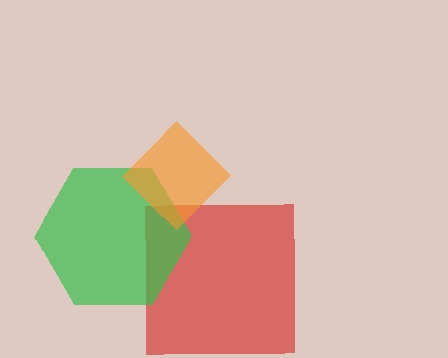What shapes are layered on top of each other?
The layered shapes are: a red square, a green hexagon, an orange diamond.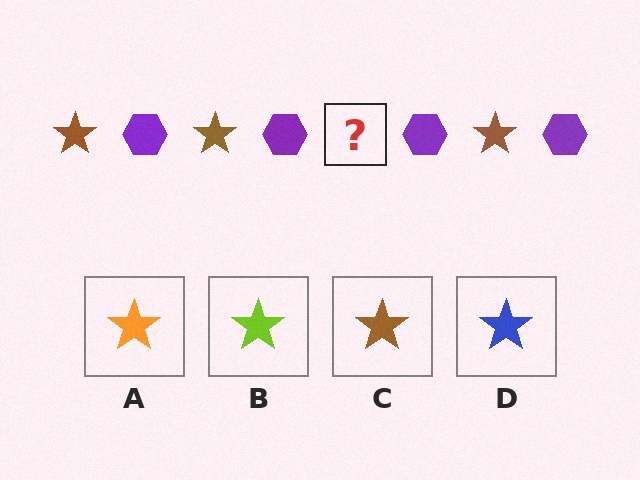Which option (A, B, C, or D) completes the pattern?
C.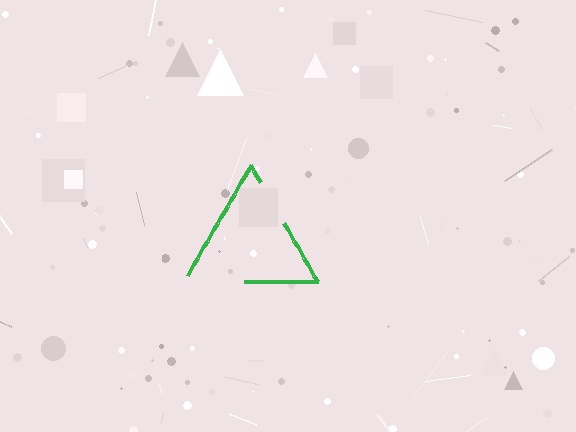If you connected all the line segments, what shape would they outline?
They would outline a triangle.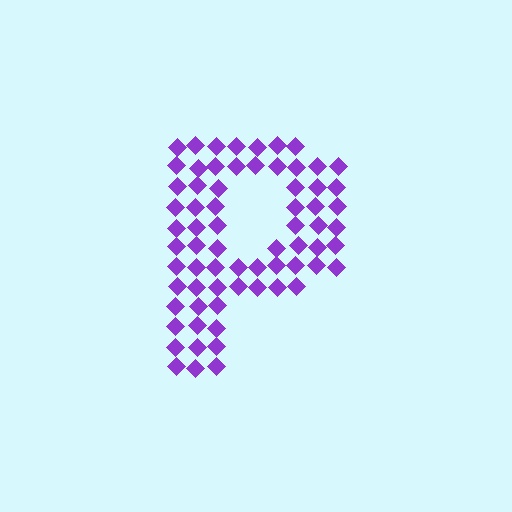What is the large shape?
The large shape is the letter P.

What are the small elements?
The small elements are diamonds.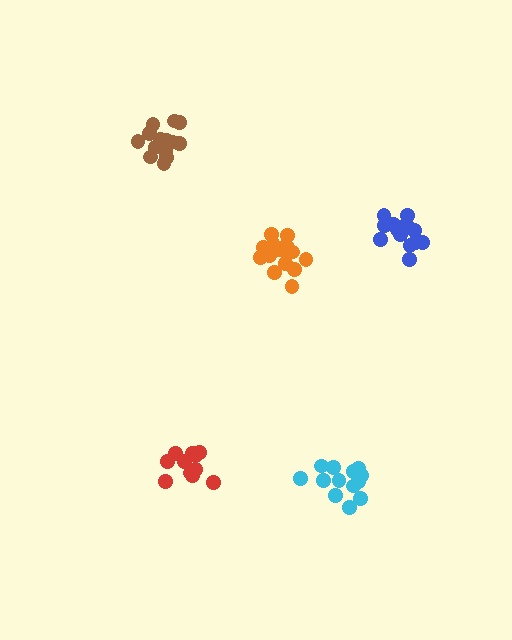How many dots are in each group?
Group 1: 14 dots, Group 2: 11 dots, Group 3: 16 dots, Group 4: 15 dots, Group 5: 13 dots (69 total).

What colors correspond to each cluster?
The clusters are colored: blue, red, orange, brown, cyan.